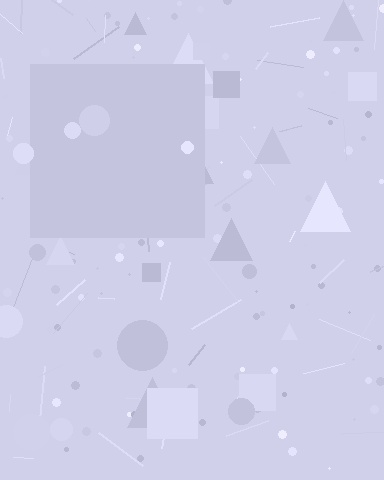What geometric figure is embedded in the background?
A square is embedded in the background.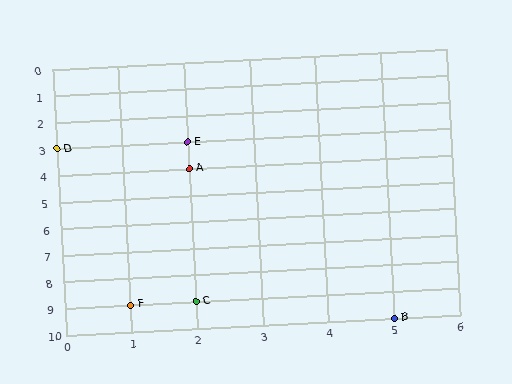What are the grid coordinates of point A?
Point A is at grid coordinates (2, 4).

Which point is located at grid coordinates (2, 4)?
Point A is at (2, 4).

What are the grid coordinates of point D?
Point D is at grid coordinates (0, 3).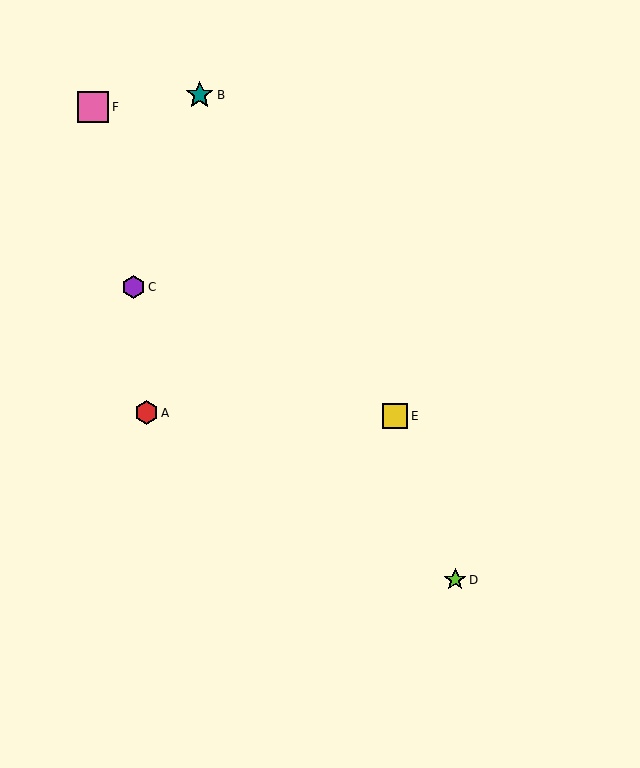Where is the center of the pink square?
The center of the pink square is at (93, 107).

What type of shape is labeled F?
Shape F is a pink square.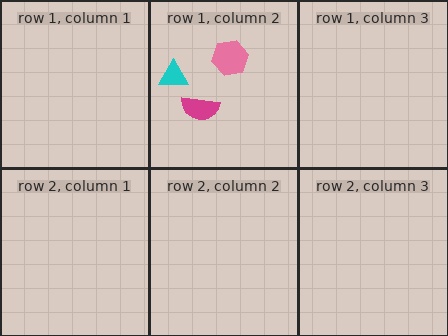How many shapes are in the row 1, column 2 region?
3.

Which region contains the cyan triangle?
The row 1, column 2 region.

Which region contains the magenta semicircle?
The row 1, column 2 region.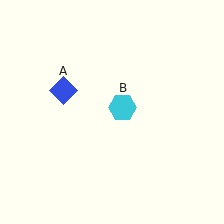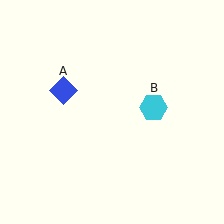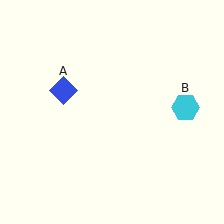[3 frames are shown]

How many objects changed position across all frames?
1 object changed position: cyan hexagon (object B).